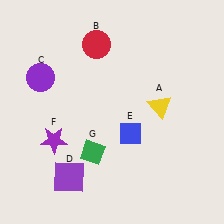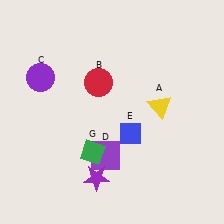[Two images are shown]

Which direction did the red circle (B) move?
The red circle (B) moved down.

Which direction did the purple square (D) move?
The purple square (D) moved right.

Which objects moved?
The objects that moved are: the red circle (B), the purple square (D), the purple star (F).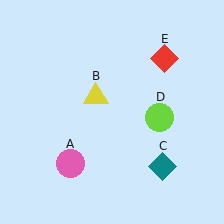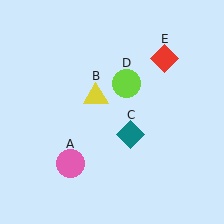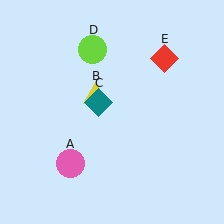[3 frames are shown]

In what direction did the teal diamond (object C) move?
The teal diamond (object C) moved up and to the left.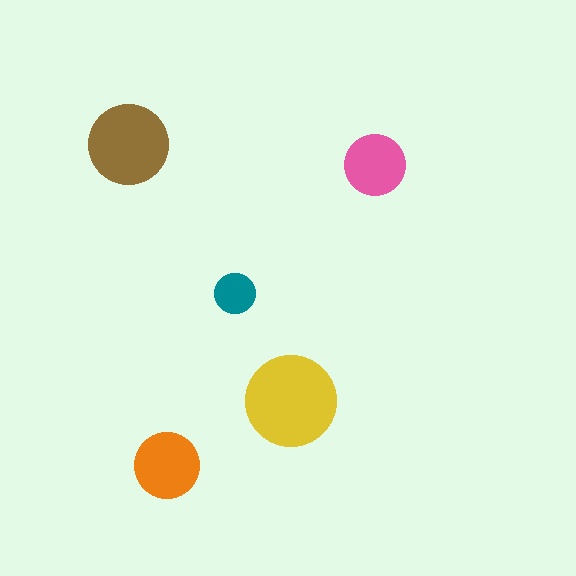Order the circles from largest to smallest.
the yellow one, the brown one, the orange one, the pink one, the teal one.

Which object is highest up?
The brown circle is topmost.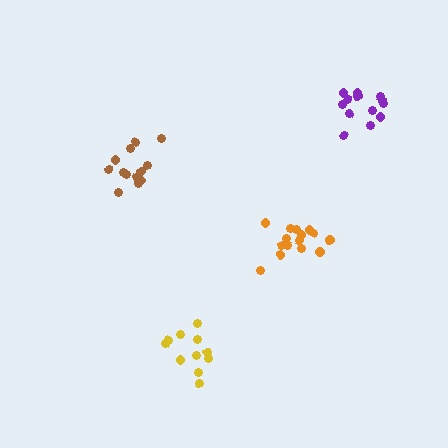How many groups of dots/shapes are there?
There are 4 groups.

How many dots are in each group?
Group 1: 15 dots, Group 2: 13 dots, Group 3: 15 dots, Group 4: 11 dots (54 total).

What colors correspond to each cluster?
The clusters are colored: brown, purple, orange, yellow.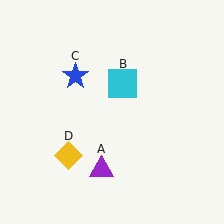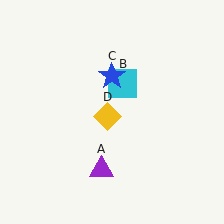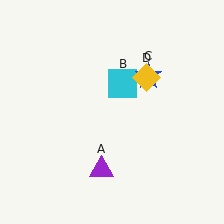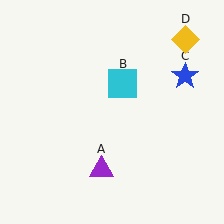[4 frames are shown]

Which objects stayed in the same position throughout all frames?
Purple triangle (object A) and cyan square (object B) remained stationary.